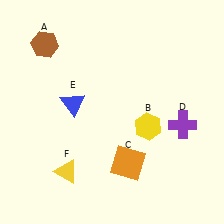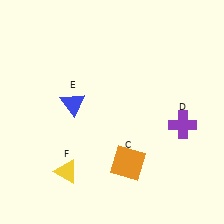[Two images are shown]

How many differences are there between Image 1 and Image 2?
There are 2 differences between the two images.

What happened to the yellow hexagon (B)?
The yellow hexagon (B) was removed in Image 2. It was in the bottom-right area of Image 1.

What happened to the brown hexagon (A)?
The brown hexagon (A) was removed in Image 2. It was in the top-left area of Image 1.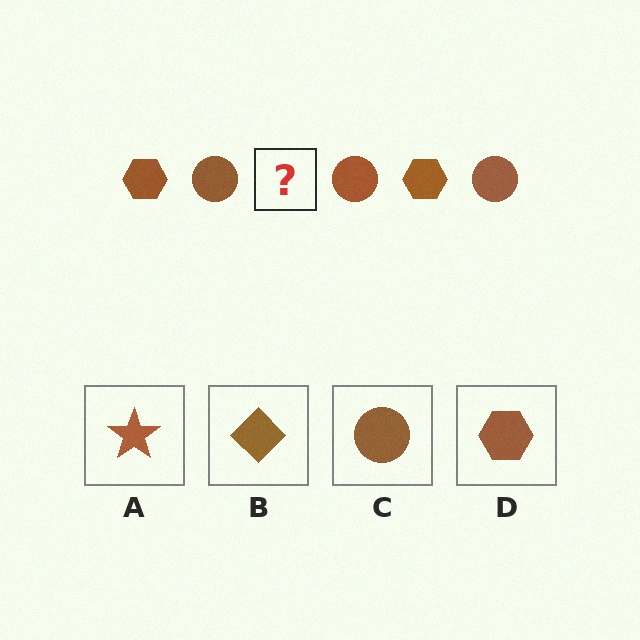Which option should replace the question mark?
Option D.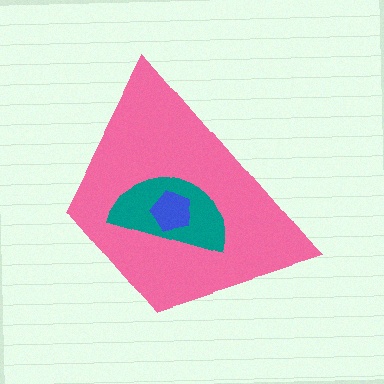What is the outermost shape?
The pink trapezoid.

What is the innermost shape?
The blue pentagon.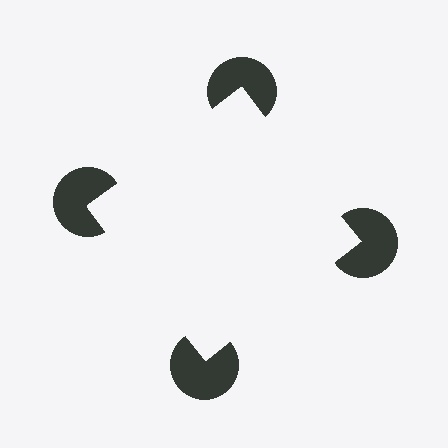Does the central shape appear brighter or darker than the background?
It typically appears slightly brighter than the background, even though no actual brightness change is drawn.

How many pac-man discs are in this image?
There are 4 — one at each vertex of the illusory square.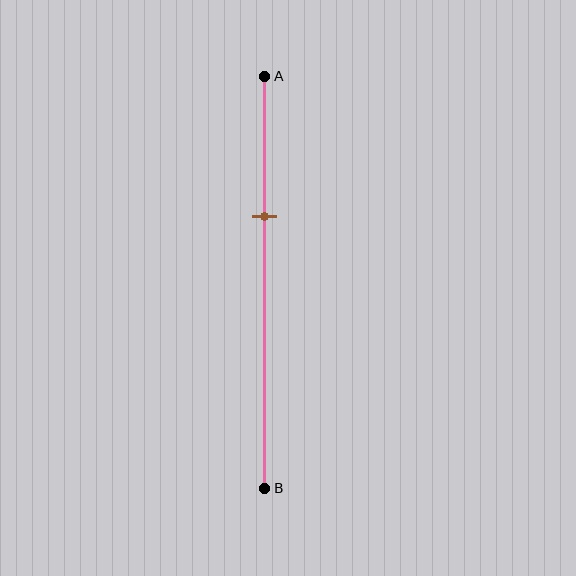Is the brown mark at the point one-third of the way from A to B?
Yes, the mark is approximately at the one-third point.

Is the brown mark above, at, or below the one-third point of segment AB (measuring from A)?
The brown mark is approximately at the one-third point of segment AB.